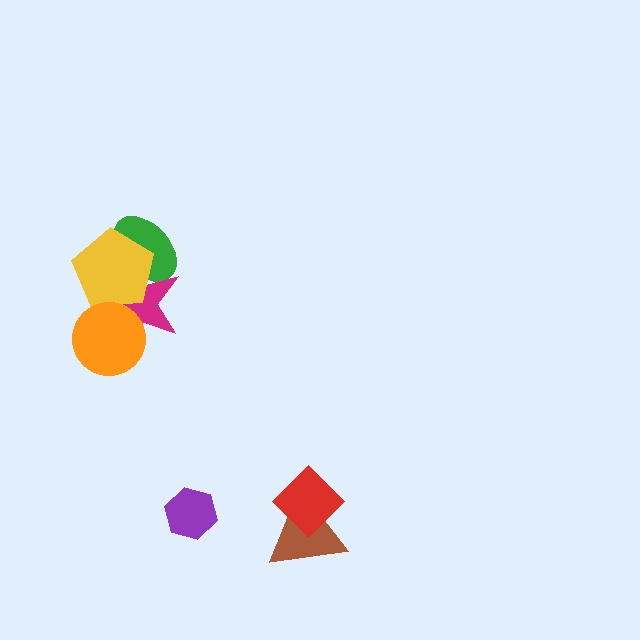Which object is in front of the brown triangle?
The red diamond is in front of the brown triangle.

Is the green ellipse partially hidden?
Yes, it is partially covered by another shape.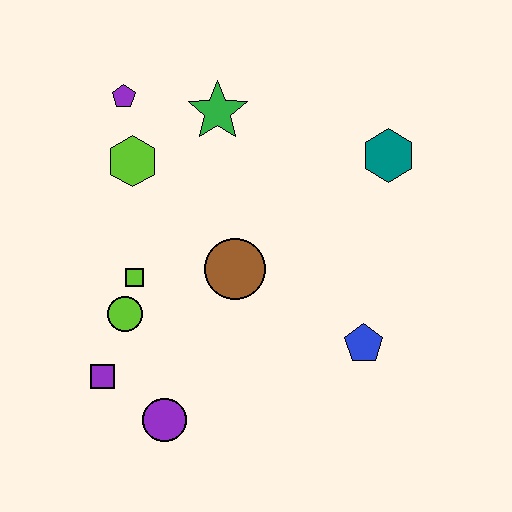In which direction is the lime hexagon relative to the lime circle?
The lime hexagon is above the lime circle.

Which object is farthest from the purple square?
The teal hexagon is farthest from the purple square.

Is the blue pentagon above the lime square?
No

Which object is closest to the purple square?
The lime circle is closest to the purple square.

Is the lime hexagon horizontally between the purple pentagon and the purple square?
No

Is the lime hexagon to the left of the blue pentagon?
Yes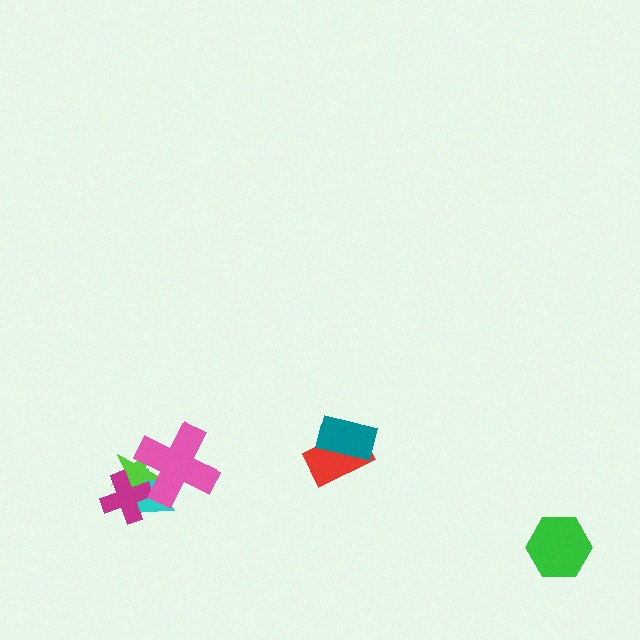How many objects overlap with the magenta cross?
3 objects overlap with the magenta cross.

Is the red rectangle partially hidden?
Yes, it is partially covered by another shape.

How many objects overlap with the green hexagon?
0 objects overlap with the green hexagon.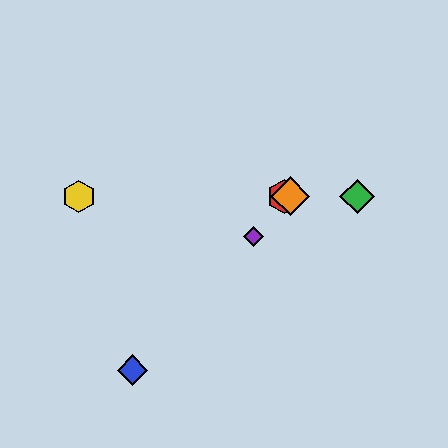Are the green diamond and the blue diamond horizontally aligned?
No, the green diamond is at y≈196 and the blue diamond is at y≈370.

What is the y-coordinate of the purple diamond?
The purple diamond is at y≈236.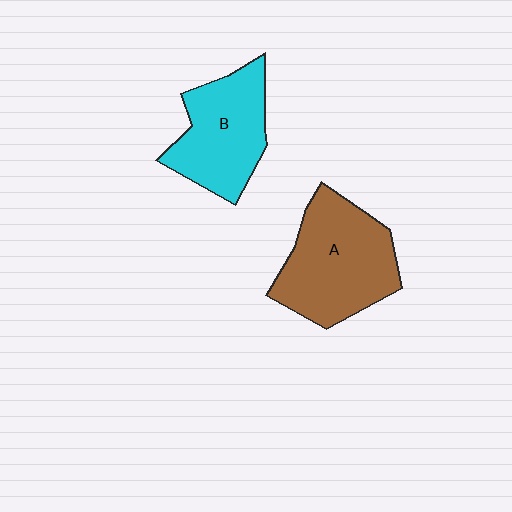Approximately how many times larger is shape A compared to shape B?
Approximately 1.2 times.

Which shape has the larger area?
Shape A (brown).